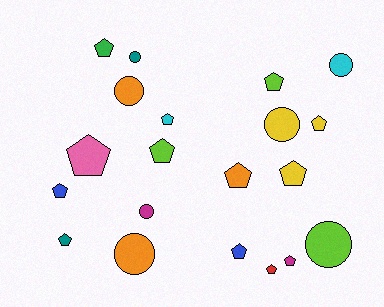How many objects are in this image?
There are 20 objects.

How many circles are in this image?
There are 7 circles.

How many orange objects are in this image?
There are 3 orange objects.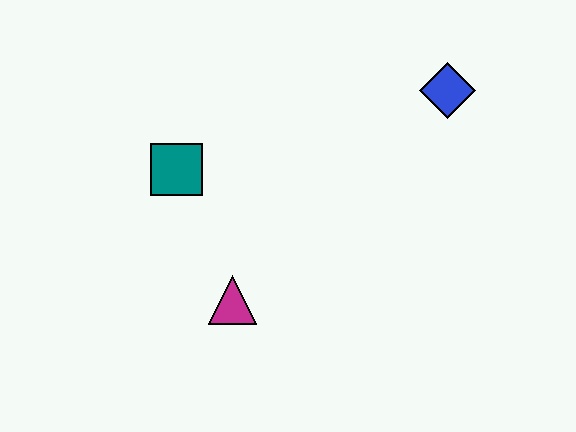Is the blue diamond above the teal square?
Yes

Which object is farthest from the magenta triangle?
The blue diamond is farthest from the magenta triangle.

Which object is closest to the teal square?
The magenta triangle is closest to the teal square.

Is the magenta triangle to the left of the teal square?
No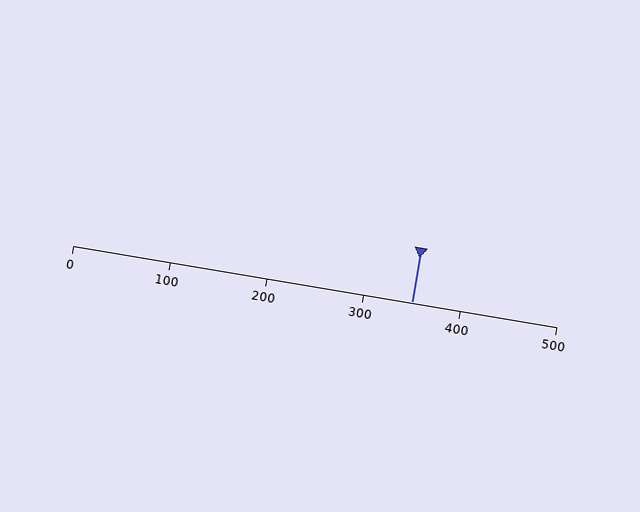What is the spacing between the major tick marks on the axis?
The major ticks are spaced 100 apart.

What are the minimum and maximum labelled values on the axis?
The axis runs from 0 to 500.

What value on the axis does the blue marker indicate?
The marker indicates approximately 350.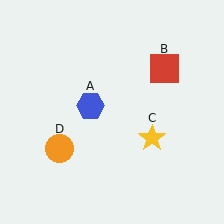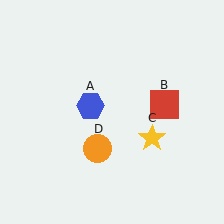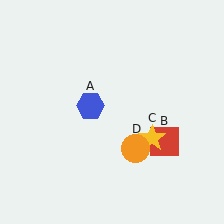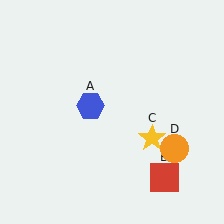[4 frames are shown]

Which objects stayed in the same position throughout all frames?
Blue hexagon (object A) and yellow star (object C) remained stationary.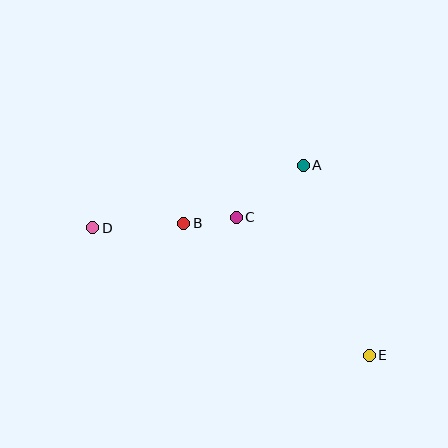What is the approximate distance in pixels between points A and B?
The distance between A and B is approximately 133 pixels.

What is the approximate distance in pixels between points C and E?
The distance between C and E is approximately 191 pixels.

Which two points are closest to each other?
Points B and C are closest to each other.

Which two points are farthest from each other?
Points D and E are farthest from each other.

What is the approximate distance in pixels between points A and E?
The distance between A and E is approximately 201 pixels.